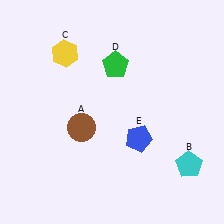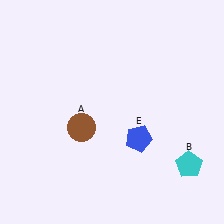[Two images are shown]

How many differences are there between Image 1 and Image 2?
There are 2 differences between the two images.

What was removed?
The yellow hexagon (C), the green pentagon (D) were removed in Image 2.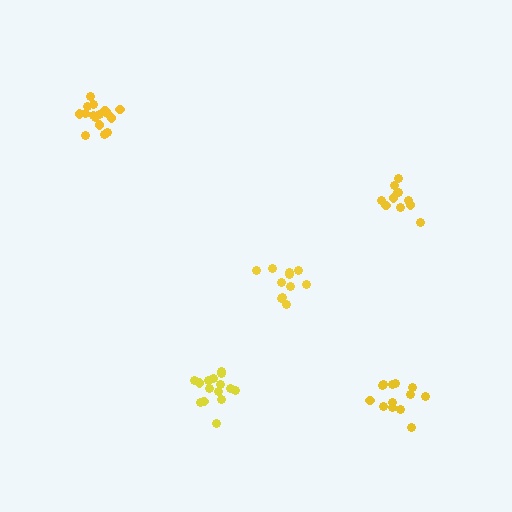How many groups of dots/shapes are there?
There are 5 groups.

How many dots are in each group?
Group 1: 11 dots, Group 2: 11 dots, Group 3: 15 dots, Group 4: 16 dots, Group 5: 13 dots (66 total).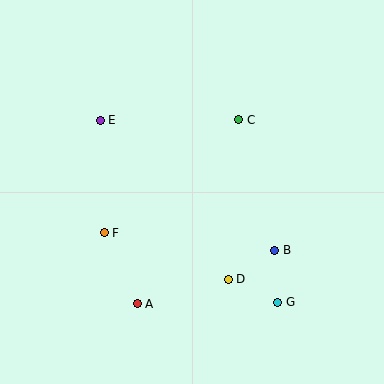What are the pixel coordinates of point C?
Point C is at (239, 120).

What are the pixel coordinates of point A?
Point A is at (137, 304).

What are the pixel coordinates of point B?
Point B is at (275, 250).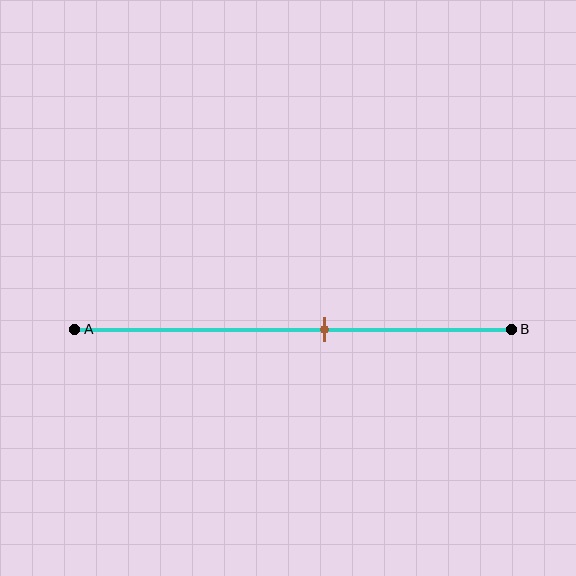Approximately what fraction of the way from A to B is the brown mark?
The brown mark is approximately 55% of the way from A to B.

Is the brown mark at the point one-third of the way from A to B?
No, the mark is at about 55% from A, not at the 33% one-third point.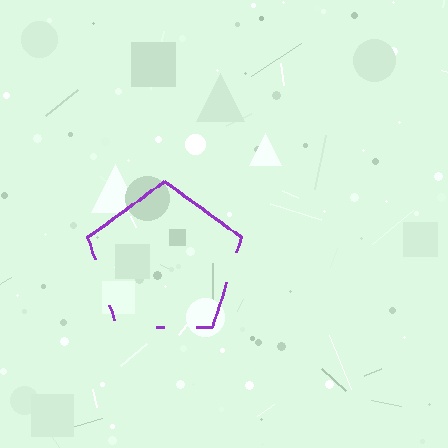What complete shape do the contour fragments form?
The contour fragments form a pentagon.